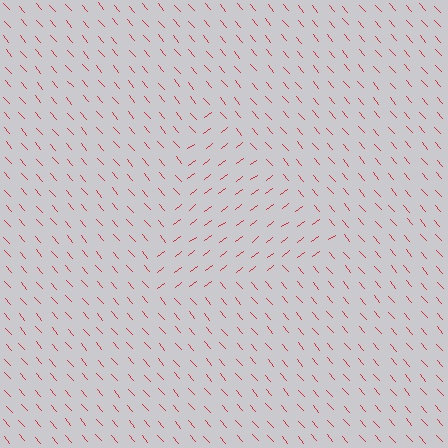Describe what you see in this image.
The image is filled with small red line segments. A triangle region in the image has lines oriented differently from the surrounding lines, creating a visible texture boundary.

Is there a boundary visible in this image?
Yes, there is a texture boundary formed by a change in line orientation.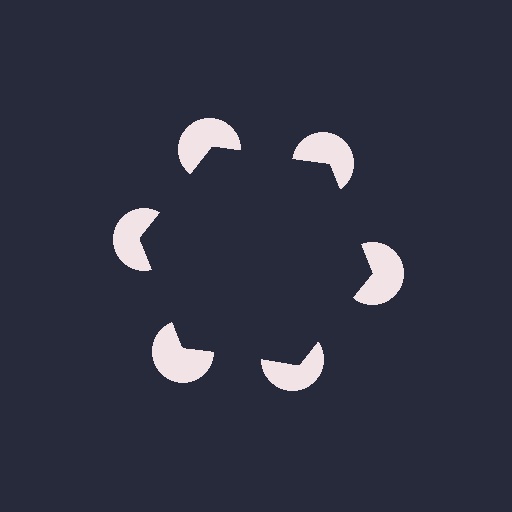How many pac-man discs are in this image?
There are 6 — one at each vertex of the illusory hexagon.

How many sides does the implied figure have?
6 sides.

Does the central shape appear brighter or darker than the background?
It typically appears slightly darker than the background, even though no actual brightness change is drawn.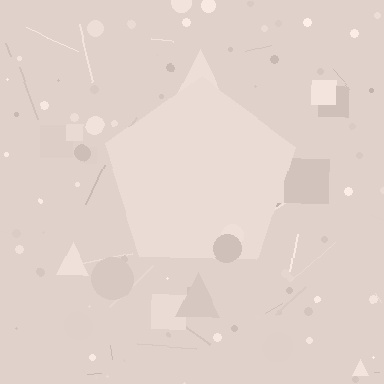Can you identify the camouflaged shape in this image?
The camouflaged shape is a pentagon.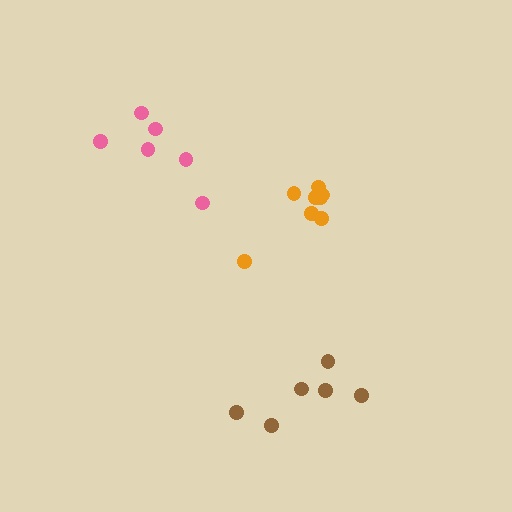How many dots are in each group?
Group 1: 6 dots, Group 2: 6 dots, Group 3: 8 dots (20 total).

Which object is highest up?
The pink cluster is topmost.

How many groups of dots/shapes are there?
There are 3 groups.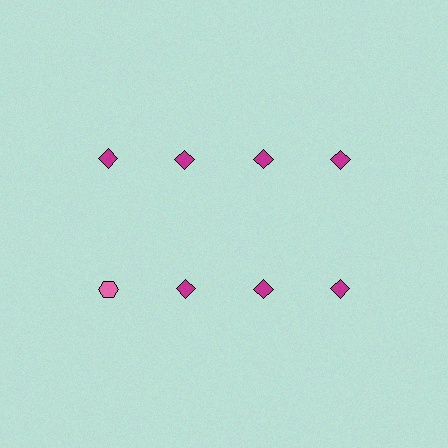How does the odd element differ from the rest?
It differs in both color (pink instead of magenta) and shape (hexagon instead of diamond).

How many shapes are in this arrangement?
There are 8 shapes arranged in a grid pattern.